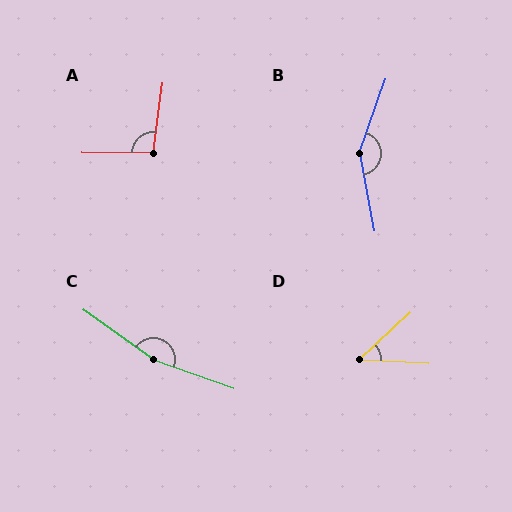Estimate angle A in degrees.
Approximately 97 degrees.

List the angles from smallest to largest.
D (45°), A (97°), B (149°), C (165°).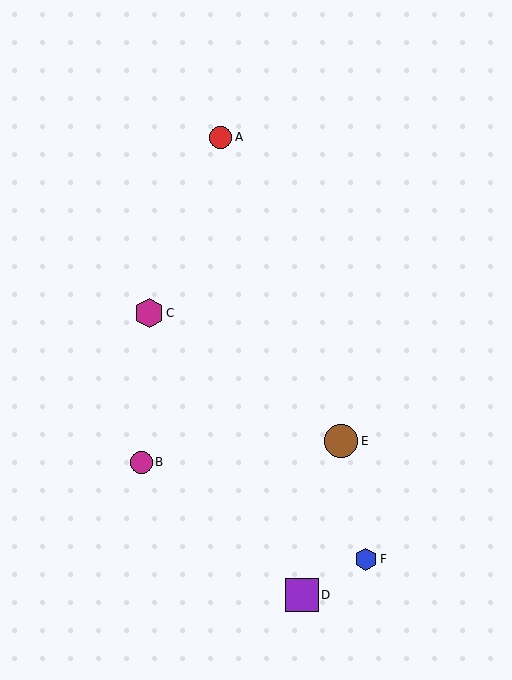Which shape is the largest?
The purple square (labeled D) is the largest.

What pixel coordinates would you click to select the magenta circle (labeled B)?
Click at (141, 462) to select the magenta circle B.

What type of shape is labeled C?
Shape C is a magenta hexagon.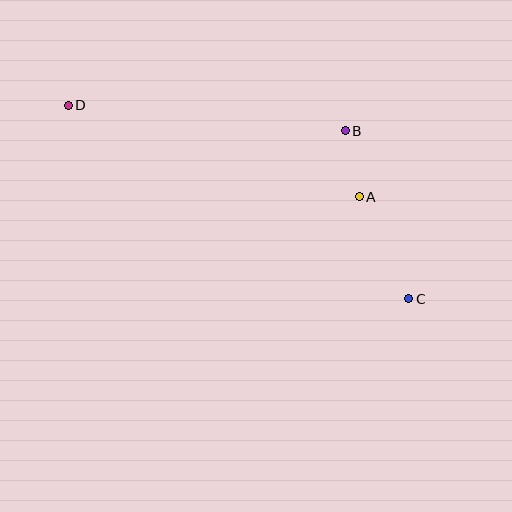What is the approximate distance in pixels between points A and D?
The distance between A and D is approximately 305 pixels.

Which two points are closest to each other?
Points A and B are closest to each other.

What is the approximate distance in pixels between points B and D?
The distance between B and D is approximately 279 pixels.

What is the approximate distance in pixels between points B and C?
The distance between B and C is approximately 179 pixels.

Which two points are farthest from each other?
Points C and D are farthest from each other.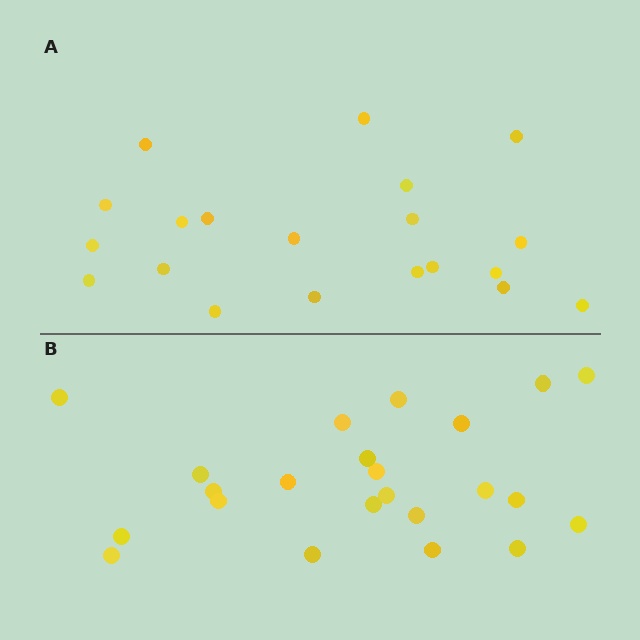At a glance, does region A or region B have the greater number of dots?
Region B (the bottom region) has more dots.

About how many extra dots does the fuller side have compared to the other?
Region B has just a few more — roughly 2 or 3 more dots than region A.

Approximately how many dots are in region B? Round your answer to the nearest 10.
About 20 dots. (The exact count is 23, which rounds to 20.)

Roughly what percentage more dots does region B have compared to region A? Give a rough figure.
About 15% more.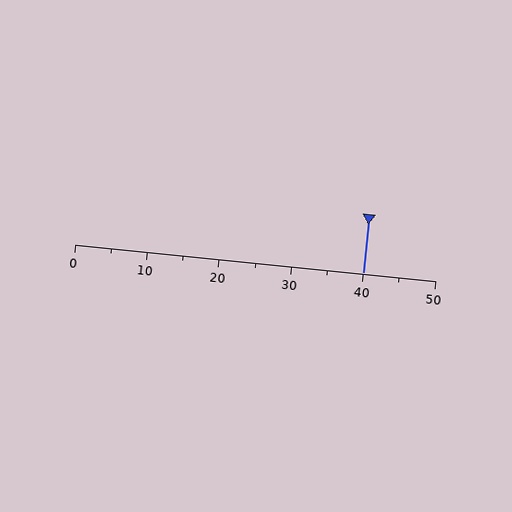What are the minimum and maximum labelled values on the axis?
The axis runs from 0 to 50.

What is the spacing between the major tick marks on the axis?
The major ticks are spaced 10 apart.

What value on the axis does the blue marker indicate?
The marker indicates approximately 40.